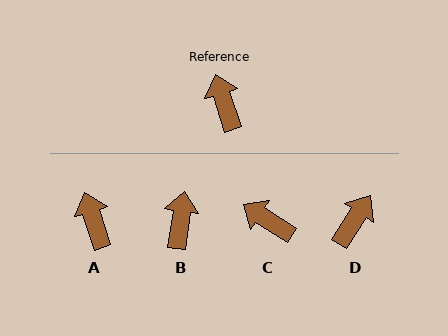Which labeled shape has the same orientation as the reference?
A.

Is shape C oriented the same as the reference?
No, it is off by about 40 degrees.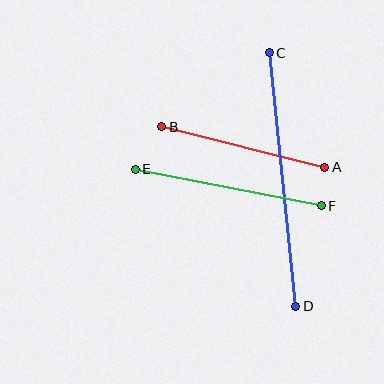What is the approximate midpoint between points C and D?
The midpoint is at approximately (283, 180) pixels.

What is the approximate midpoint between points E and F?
The midpoint is at approximately (228, 188) pixels.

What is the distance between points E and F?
The distance is approximately 189 pixels.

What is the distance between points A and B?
The distance is approximately 168 pixels.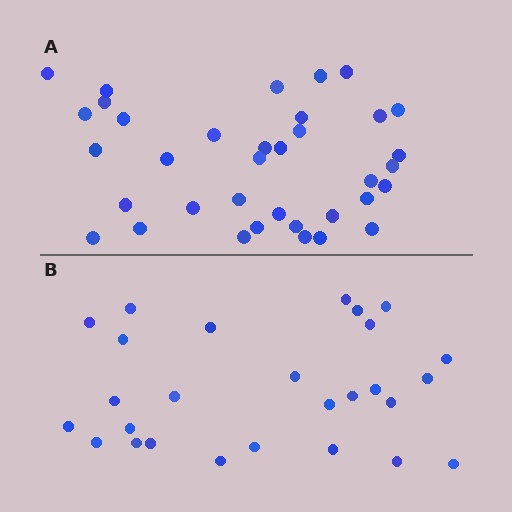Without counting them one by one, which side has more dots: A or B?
Region A (the top region) has more dots.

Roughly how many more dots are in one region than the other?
Region A has roughly 8 or so more dots than region B.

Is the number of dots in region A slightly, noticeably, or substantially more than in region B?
Region A has noticeably more, but not dramatically so. The ratio is roughly 1.3 to 1.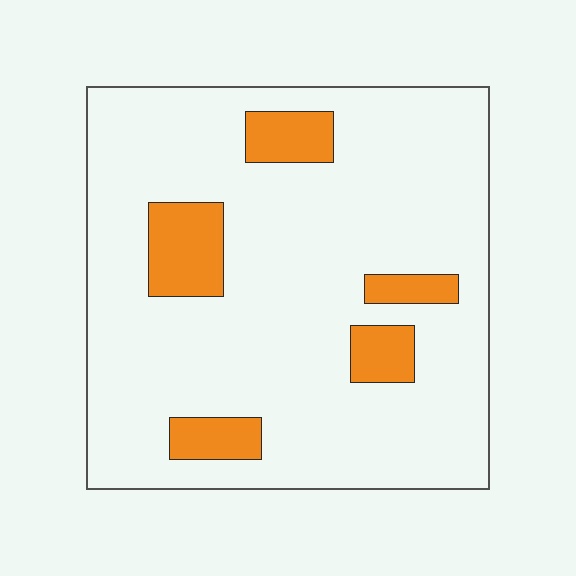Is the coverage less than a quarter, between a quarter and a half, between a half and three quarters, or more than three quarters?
Less than a quarter.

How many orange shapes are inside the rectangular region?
5.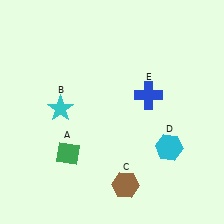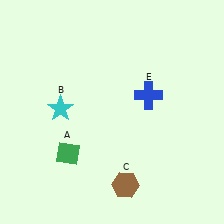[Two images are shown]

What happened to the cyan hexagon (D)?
The cyan hexagon (D) was removed in Image 2. It was in the bottom-right area of Image 1.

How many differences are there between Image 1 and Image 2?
There is 1 difference between the two images.